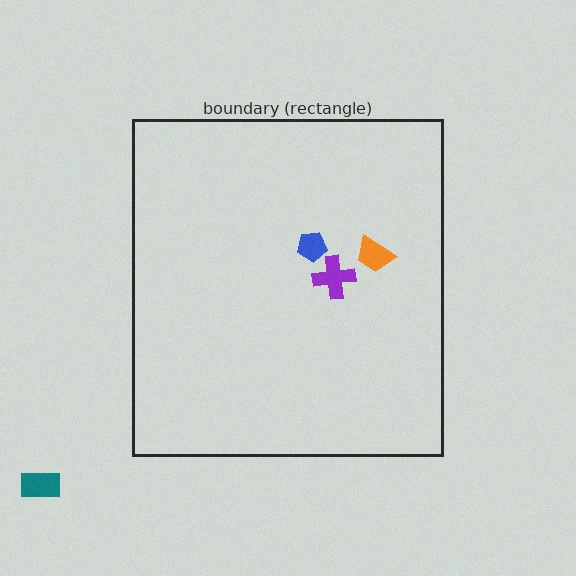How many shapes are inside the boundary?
3 inside, 1 outside.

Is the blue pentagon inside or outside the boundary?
Inside.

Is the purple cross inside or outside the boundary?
Inside.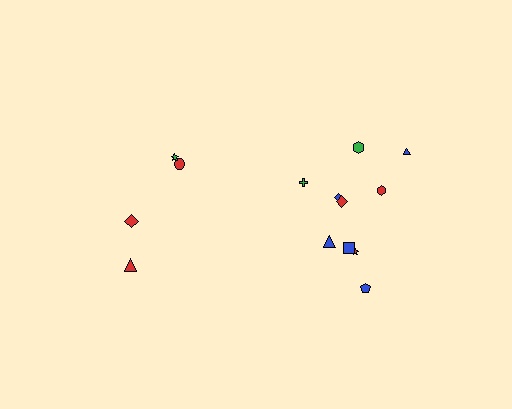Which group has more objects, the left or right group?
The right group.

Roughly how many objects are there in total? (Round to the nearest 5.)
Roughly 15 objects in total.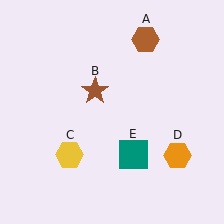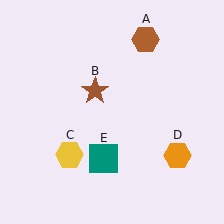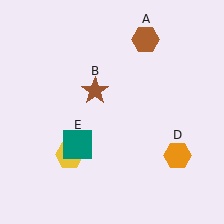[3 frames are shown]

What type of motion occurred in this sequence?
The teal square (object E) rotated clockwise around the center of the scene.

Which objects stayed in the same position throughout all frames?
Brown hexagon (object A) and brown star (object B) and yellow hexagon (object C) and orange hexagon (object D) remained stationary.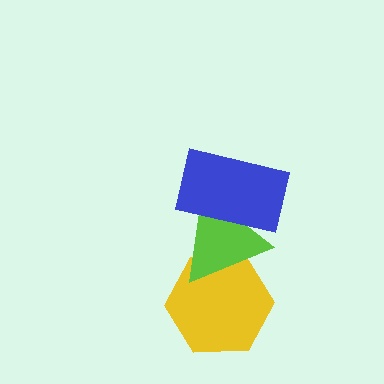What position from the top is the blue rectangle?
The blue rectangle is 1st from the top.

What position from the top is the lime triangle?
The lime triangle is 2nd from the top.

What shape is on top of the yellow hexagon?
The lime triangle is on top of the yellow hexagon.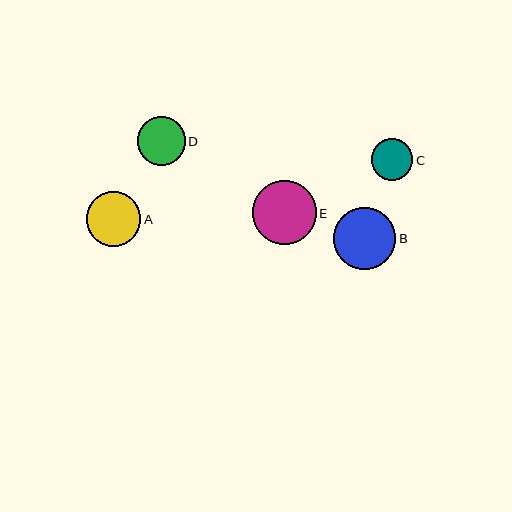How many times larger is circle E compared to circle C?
Circle E is approximately 1.5 times the size of circle C.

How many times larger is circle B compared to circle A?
Circle B is approximately 1.1 times the size of circle A.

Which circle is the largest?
Circle E is the largest with a size of approximately 64 pixels.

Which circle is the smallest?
Circle C is the smallest with a size of approximately 42 pixels.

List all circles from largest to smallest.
From largest to smallest: E, B, A, D, C.